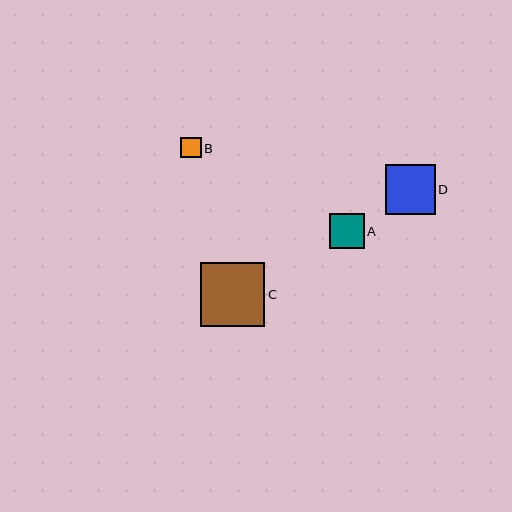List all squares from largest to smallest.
From largest to smallest: C, D, A, B.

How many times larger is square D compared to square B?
Square D is approximately 2.4 times the size of square B.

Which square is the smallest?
Square B is the smallest with a size of approximately 21 pixels.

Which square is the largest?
Square C is the largest with a size of approximately 64 pixels.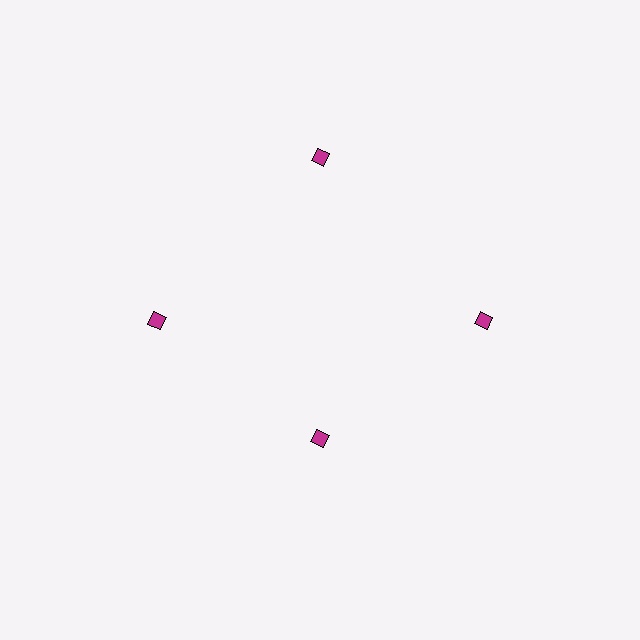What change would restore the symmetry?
The symmetry would be restored by moving it outward, back onto the ring so that all 4 diamonds sit at equal angles and equal distance from the center.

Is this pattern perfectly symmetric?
No. The 4 magenta diamonds are arranged in a ring, but one element near the 6 o'clock position is pulled inward toward the center, breaking the 4-fold rotational symmetry.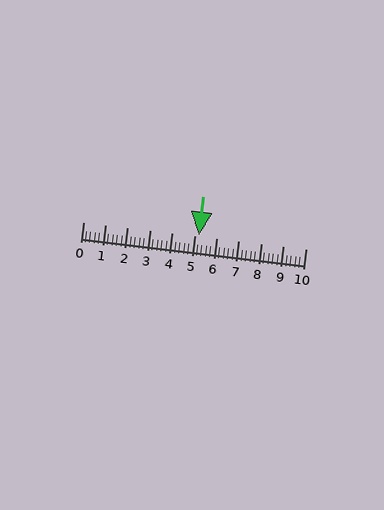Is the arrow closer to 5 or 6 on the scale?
The arrow is closer to 5.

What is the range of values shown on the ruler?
The ruler shows values from 0 to 10.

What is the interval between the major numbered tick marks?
The major tick marks are spaced 1 units apart.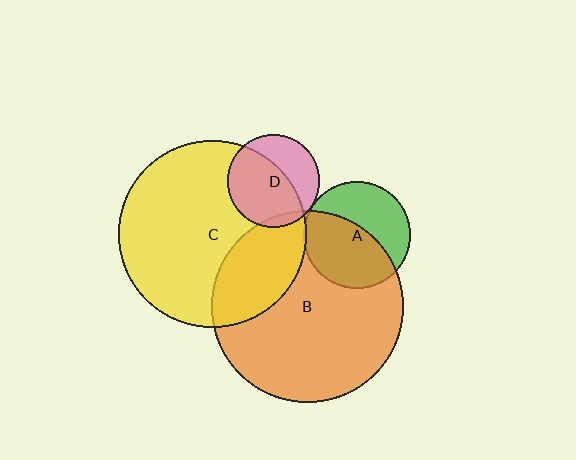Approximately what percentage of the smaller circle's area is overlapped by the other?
Approximately 5%.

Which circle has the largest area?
Circle B (orange).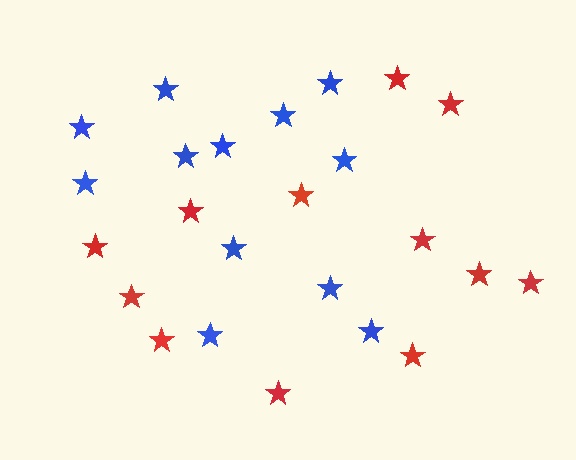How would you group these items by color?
There are 2 groups: one group of red stars (12) and one group of blue stars (12).